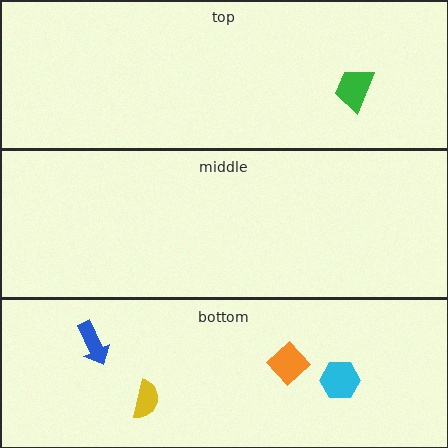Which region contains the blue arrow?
The bottom region.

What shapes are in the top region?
The green trapezoid.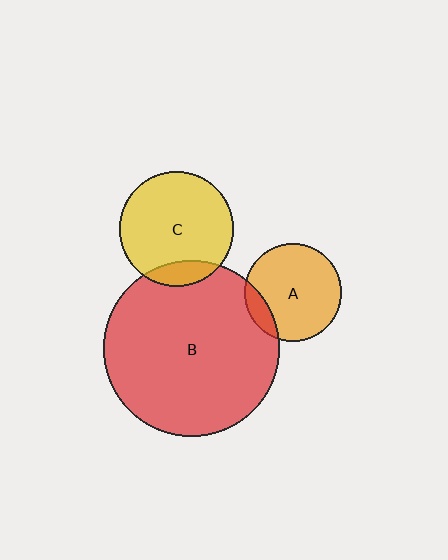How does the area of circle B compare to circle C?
Approximately 2.4 times.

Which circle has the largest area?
Circle B (red).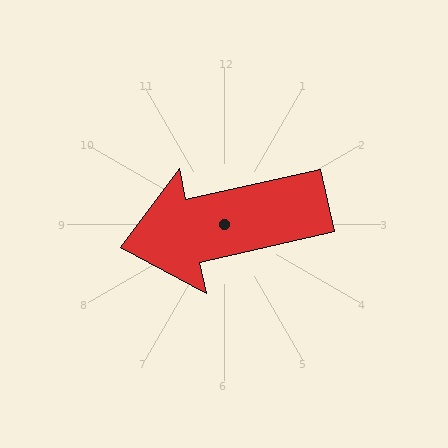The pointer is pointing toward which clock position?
Roughly 9 o'clock.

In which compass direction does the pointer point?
West.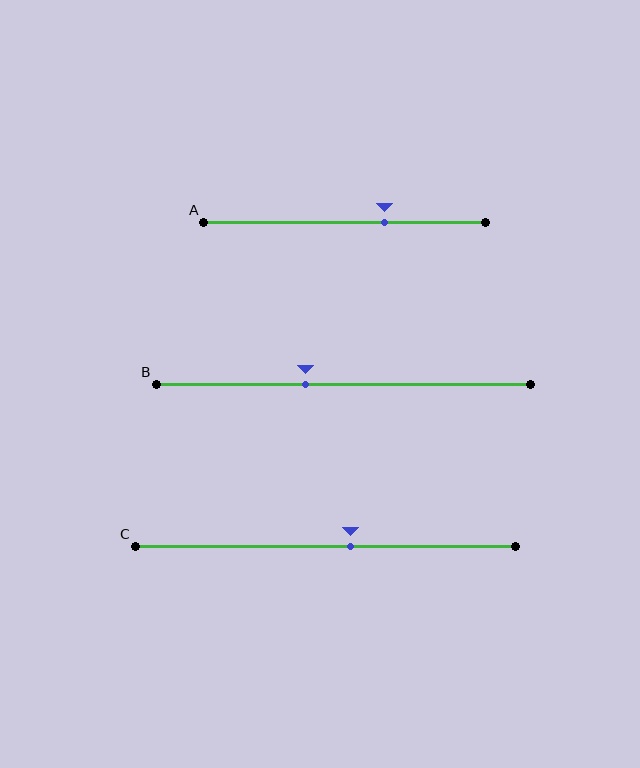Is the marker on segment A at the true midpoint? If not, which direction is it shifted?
No, the marker on segment A is shifted to the right by about 14% of the segment length.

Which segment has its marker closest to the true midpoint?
Segment C has its marker closest to the true midpoint.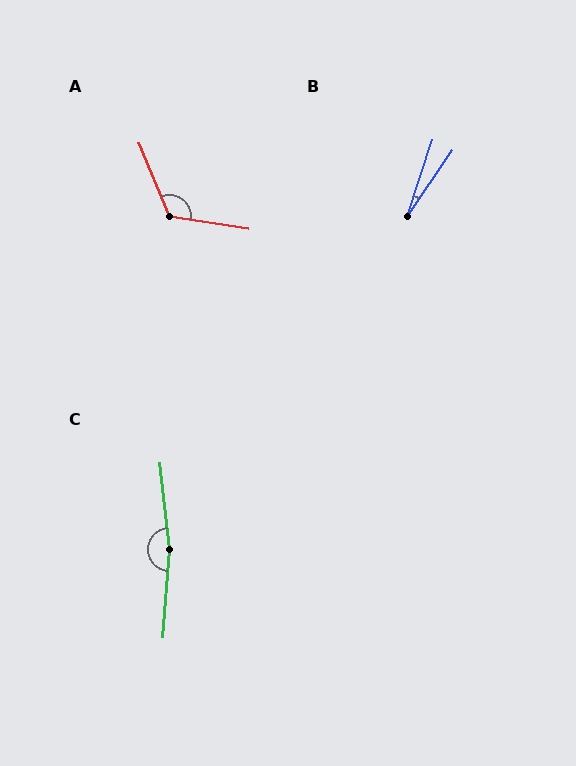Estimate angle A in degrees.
Approximately 121 degrees.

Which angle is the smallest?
B, at approximately 15 degrees.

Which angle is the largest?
C, at approximately 169 degrees.